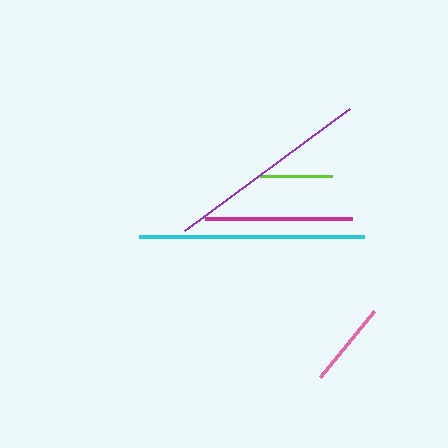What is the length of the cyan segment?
The cyan segment is approximately 225 pixels long.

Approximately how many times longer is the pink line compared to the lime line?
The pink line is approximately 1.2 times the length of the lime line.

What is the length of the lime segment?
The lime segment is approximately 72 pixels long.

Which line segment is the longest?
The cyan line is the longest at approximately 225 pixels.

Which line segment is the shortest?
The lime line is the shortest at approximately 72 pixels.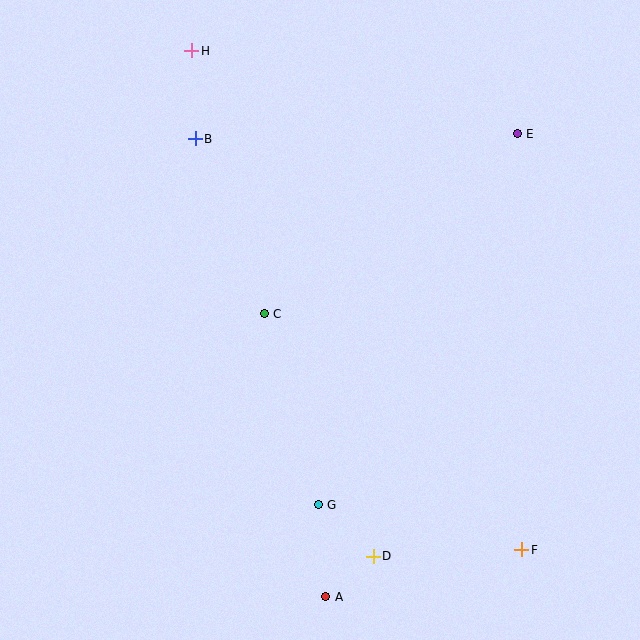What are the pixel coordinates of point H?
Point H is at (192, 51).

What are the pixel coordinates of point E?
Point E is at (517, 134).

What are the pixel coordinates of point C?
Point C is at (264, 314).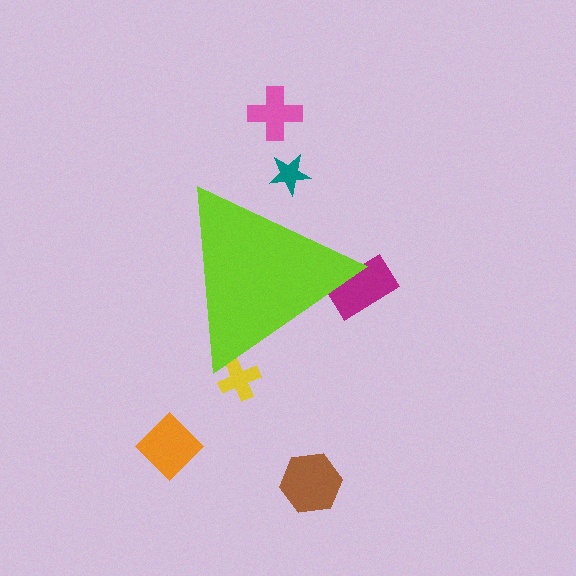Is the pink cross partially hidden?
No, the pink cross is fully visible.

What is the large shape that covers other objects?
A lime triangle.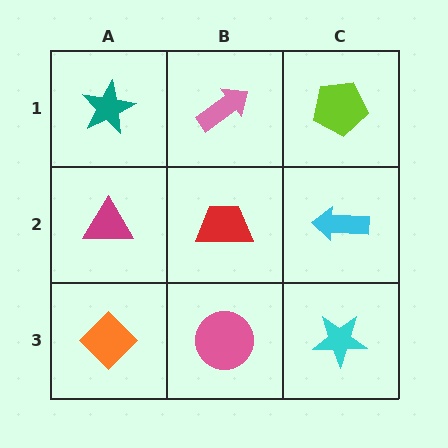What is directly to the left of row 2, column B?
A magenta triangle.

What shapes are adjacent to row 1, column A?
A magenta triangle (row 2, column A), a pink arrow (row 1, column B).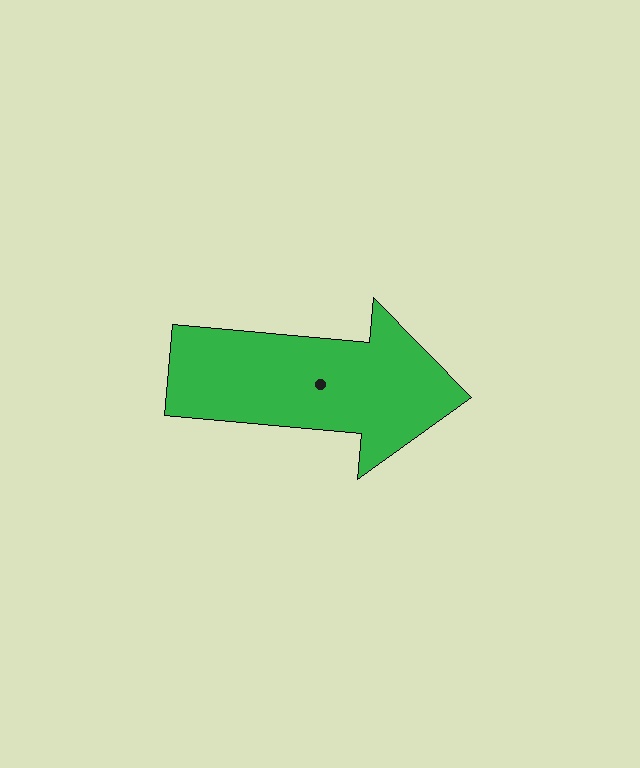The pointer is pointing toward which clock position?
Roughly 3 o'clock.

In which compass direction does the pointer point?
East.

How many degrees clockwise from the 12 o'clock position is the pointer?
Approximately 95 degrees.